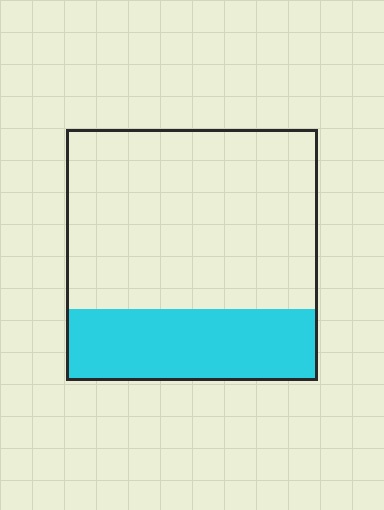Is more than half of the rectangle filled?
No.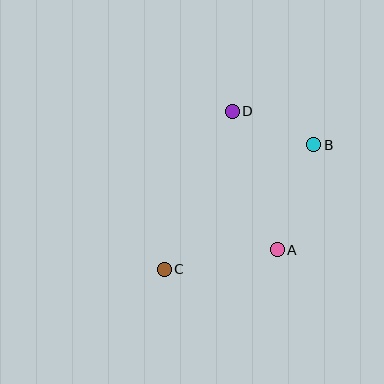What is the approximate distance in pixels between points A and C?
The distance between A and C is approximately 115 pixels.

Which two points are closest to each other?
Points B and D are closest to each other.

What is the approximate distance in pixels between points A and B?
The distance between A and B is approximately 111 pixels.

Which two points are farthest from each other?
Points B and C are farthest from each other.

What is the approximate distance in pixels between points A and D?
The distance between A and D is approximately 146 pixels.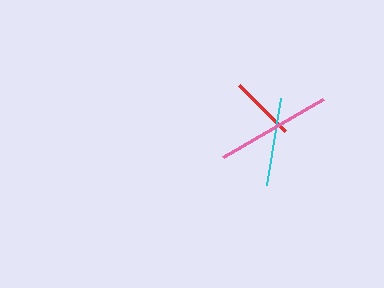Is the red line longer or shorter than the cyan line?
The cyan line is longer than the red line.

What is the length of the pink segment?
The pink segment is approximately 115 pixels long.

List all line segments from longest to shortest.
From longest to shortest: pink, cyan, red.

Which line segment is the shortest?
The red line is the shortest at approximately 65 pixels.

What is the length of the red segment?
The red segment is approximately 65 pixels long.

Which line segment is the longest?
The pink line is the longest at approximately 115 pixels.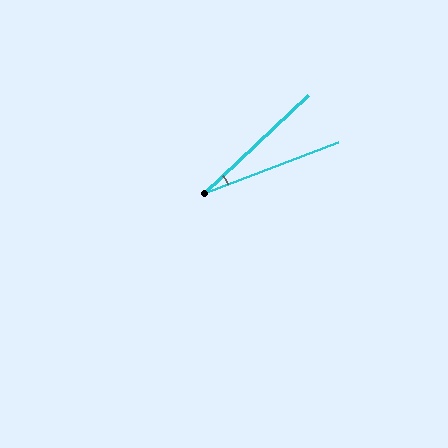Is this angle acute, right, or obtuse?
It is acute.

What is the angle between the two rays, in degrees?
Approximately 23 degrees.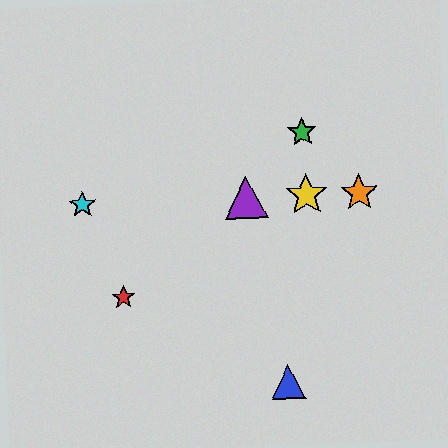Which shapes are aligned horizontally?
The yellow star, the purple triangle, the orange star, the cyan star are aligned horizontally.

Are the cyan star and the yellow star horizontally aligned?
Yes, both are at y≈204.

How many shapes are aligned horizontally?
4 shapes (the yellow star, the purple triangle, the orange star, the cyan star) are aligned horizontally.